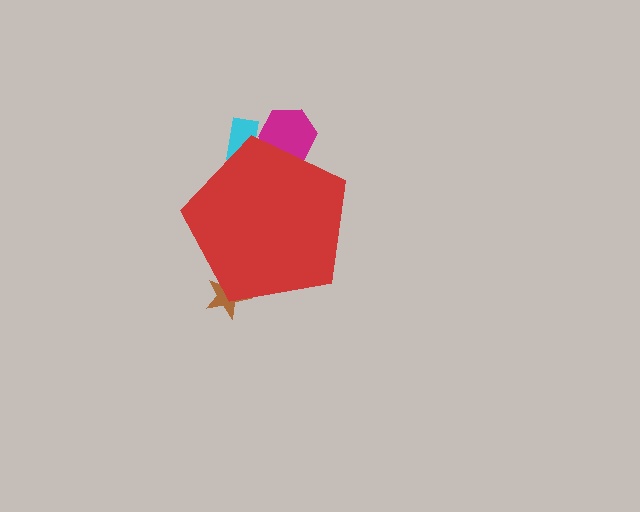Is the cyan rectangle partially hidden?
Yes, the cyan rectangle is partially hidden behind the red pentagon.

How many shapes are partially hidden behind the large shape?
3 shapes are partially hidden.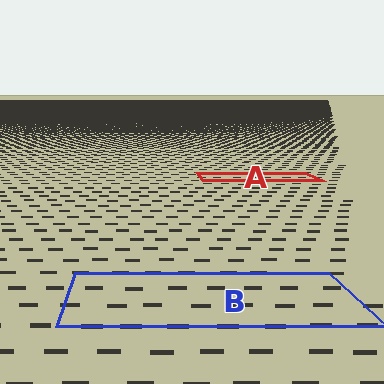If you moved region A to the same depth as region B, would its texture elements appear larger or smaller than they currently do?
They would appear larger. At a closer depth, the same texture elements are projected at a bigger on-screen size.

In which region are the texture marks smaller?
The texture marks are smaller in region A, because it is farther away.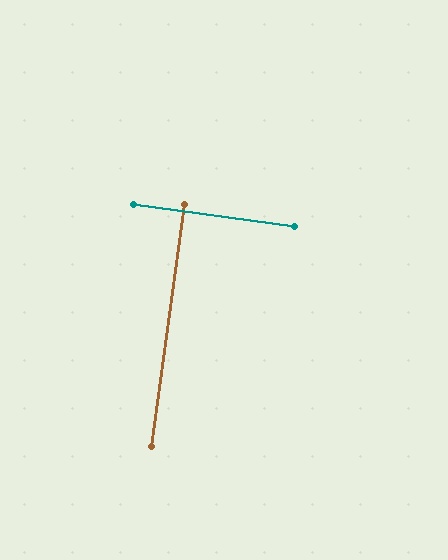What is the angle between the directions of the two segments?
Approximately 90 degrees.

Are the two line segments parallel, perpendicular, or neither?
Perpendicular — they meet at approximately 90°.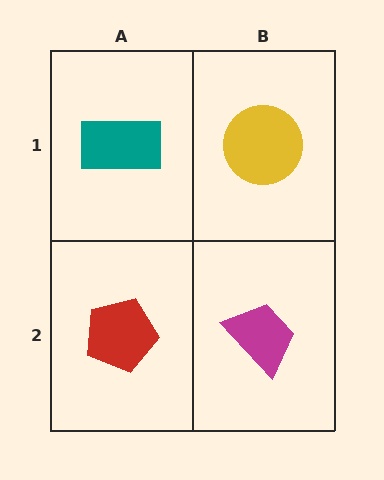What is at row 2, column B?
A magenta trapezoid.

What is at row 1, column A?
A teal rectangle.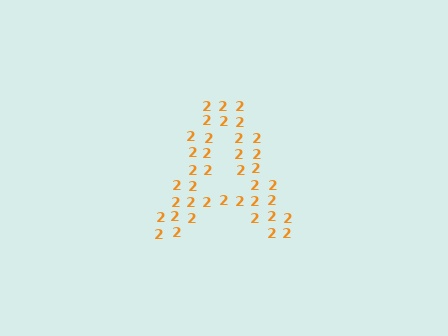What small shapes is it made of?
It is made of small digit 2's.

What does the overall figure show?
The overall figure shows the letter A.